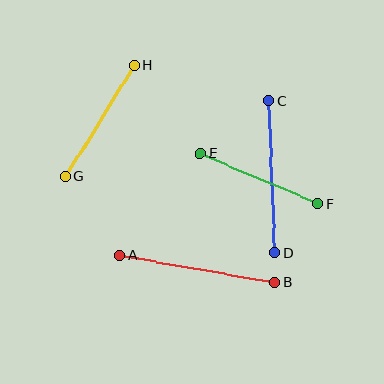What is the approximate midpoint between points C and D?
The midpoint is at approximately (272, 177) pixels.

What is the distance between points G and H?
The distance is approximately 131 pixels.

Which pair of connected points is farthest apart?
Points A and B are farthest apart.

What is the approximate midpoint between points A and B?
The midpoint is at approximately (197, 269) pixels.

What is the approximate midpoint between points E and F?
The midpoint is at approximately (259, 178) pixels.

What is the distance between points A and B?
The distance is approximately 157 pixels.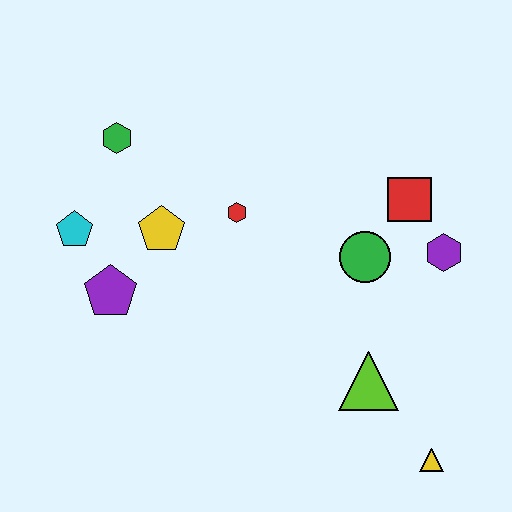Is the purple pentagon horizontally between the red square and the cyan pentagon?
Yes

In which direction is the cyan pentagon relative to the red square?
The cyan pentagon is to the left of the red square.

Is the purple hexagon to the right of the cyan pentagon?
Yes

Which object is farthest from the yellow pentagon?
The yellow triangle is farthest from the yellow pentagon.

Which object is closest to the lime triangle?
The yellow triangle is closest to the lime triangle.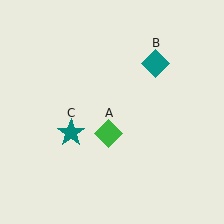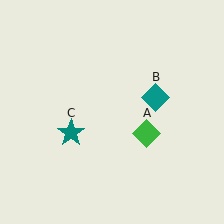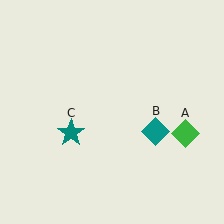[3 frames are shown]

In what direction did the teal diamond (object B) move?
The teal diamond (object B) moved down.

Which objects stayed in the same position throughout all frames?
Teal star (object C) remained stationary.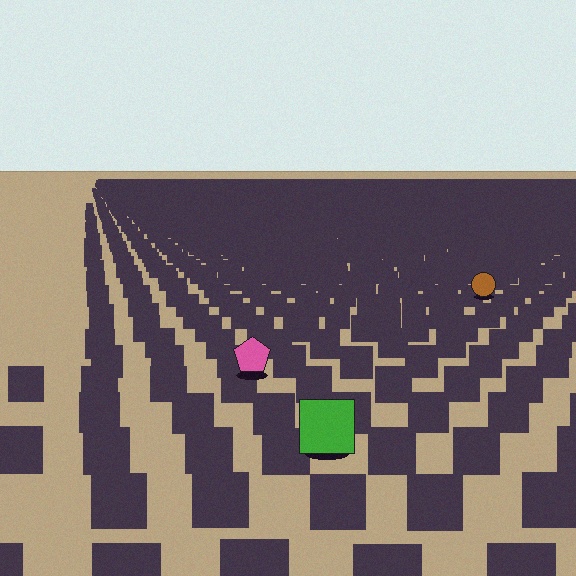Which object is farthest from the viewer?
The brown circle is farthest from the viewer. It appears smaller and the ground texture around it is denser.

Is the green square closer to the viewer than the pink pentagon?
Yes. The green square is closer — you can tell from the texture gradient: the ground texture is coarser near it.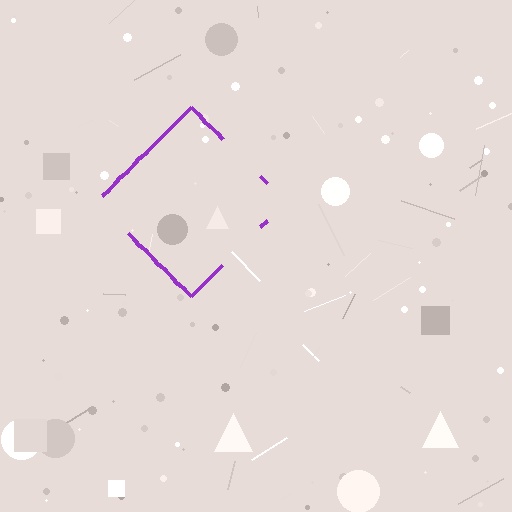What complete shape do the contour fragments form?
The contour fragments form a diamond.